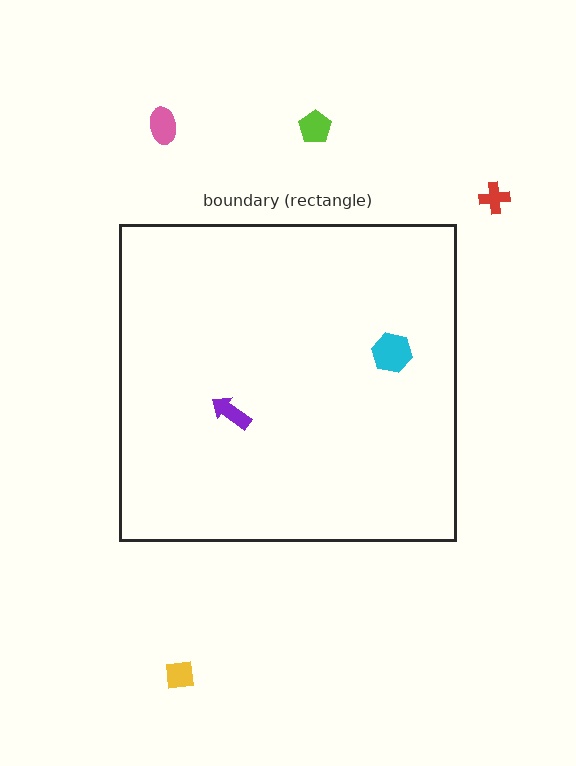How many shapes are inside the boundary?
2 inside, 4 outside.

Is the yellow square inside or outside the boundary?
Outside.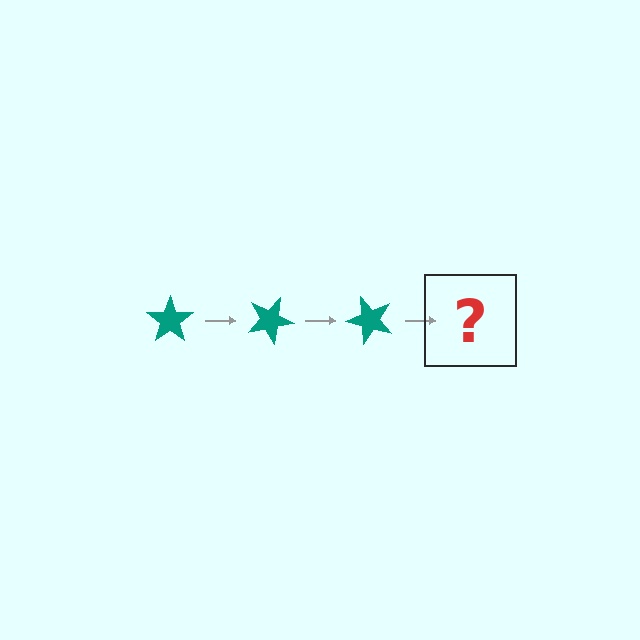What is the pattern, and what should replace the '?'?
The pattern is that the star rotates 25 degrees each step. The '?' should be a teal star rotated 75 degrees.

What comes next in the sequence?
The next element should be a teal star rotated 75 degrees.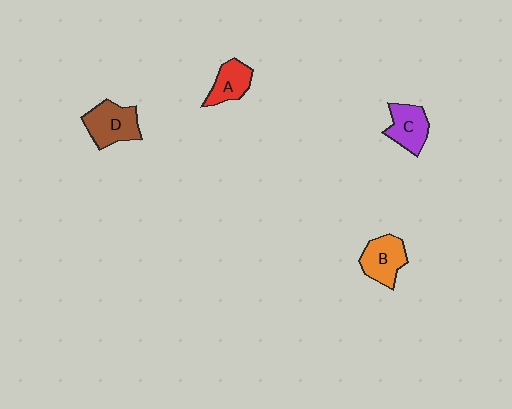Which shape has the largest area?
Shape D (brown).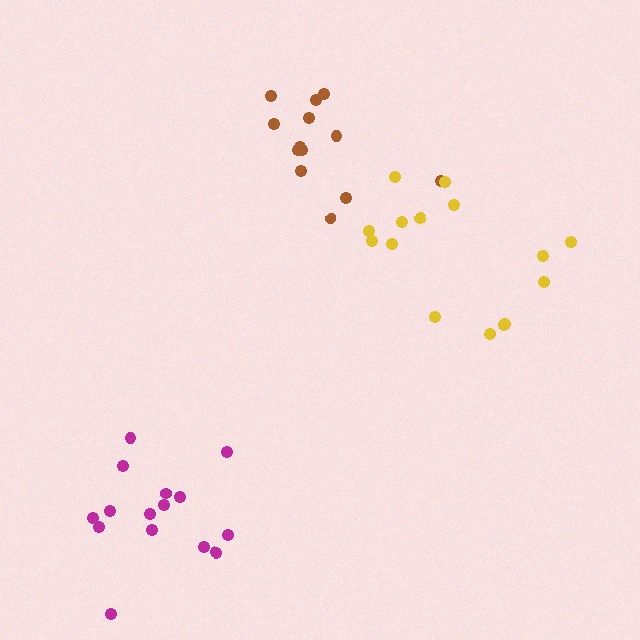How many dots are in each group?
Group 1: 13 dots, Group 2: 15 dots, Group 3: 15 dots (43 total).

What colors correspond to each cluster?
The clusters are colored: brown, yellow, magenta.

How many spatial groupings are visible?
There are 3 spatial groupings.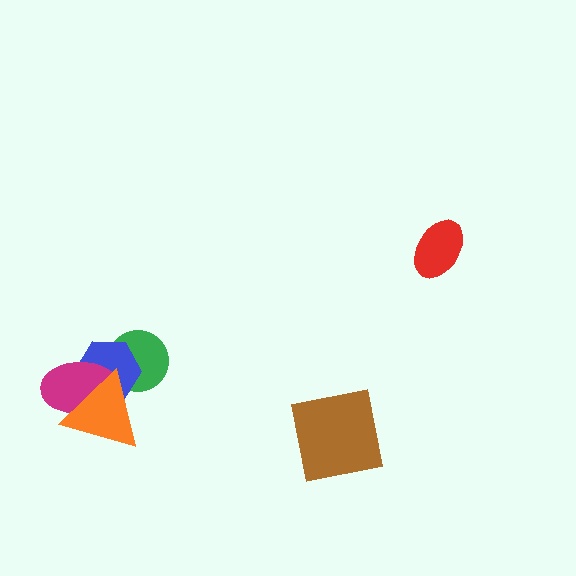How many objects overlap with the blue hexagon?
3 objects overlap with the blue hexagon.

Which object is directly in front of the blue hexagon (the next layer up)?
The magenta ellipse is directly in front of the blue hexagon.